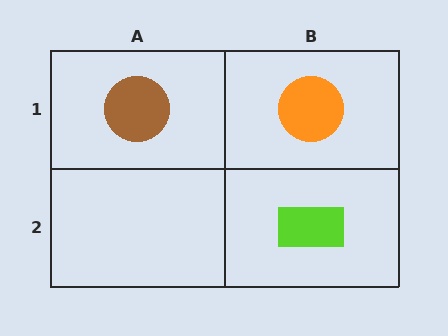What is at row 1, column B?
An orange circle.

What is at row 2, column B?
A lime rectangle.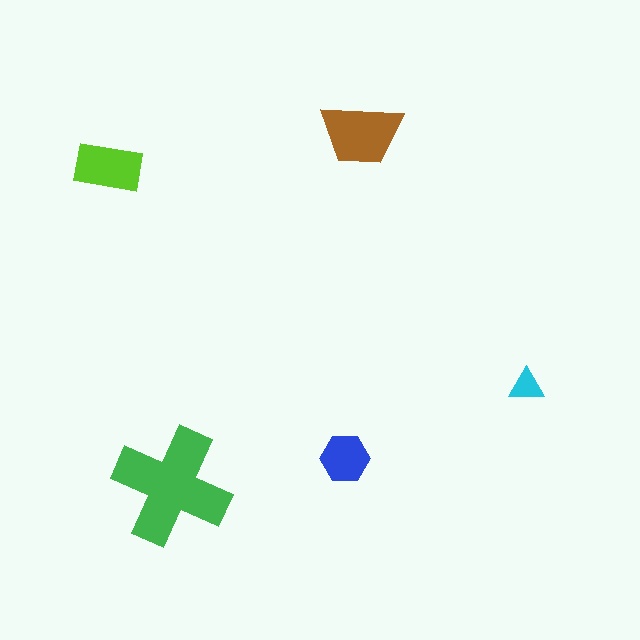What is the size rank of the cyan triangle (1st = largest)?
5th.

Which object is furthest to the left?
The lime rectangle is leftmost.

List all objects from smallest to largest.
The cyan triangle, the blue hexagon, the lime rectangle, the brown trapezoid, the green cross.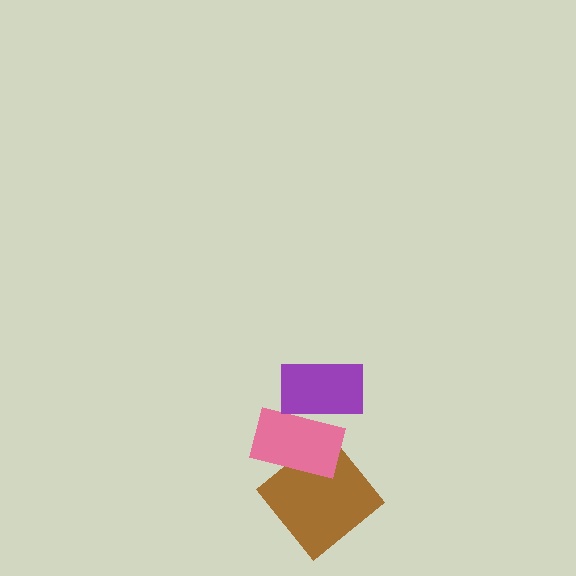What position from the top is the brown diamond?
The brown diamond is 3rd from the top.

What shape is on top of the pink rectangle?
The purple rectangle is on top of the pink rectangle.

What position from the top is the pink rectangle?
The pink rectangle is 2nd from the top.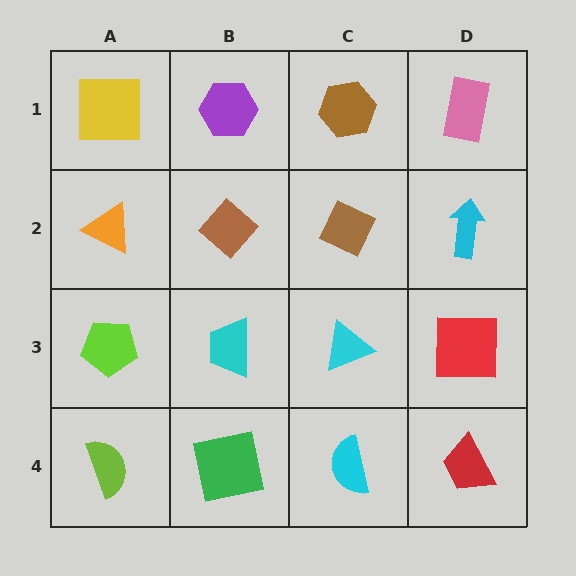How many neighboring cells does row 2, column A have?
3.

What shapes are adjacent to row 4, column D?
A red square (row 3, column D), a cyan semicircle (row 4, column C).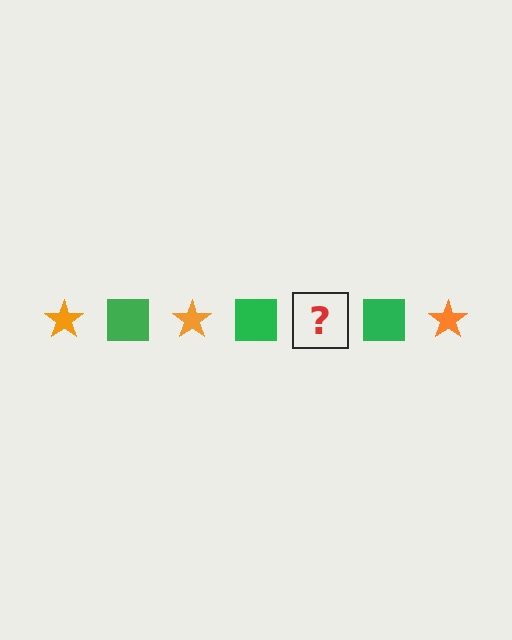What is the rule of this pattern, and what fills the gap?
The rule is that the pattern alternates between orange star and green square. The gap should be filled with an orange star.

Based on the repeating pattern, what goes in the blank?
The blank should be an orange star.